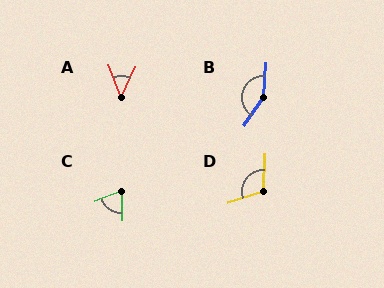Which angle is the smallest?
A, at approximately 46 degrees.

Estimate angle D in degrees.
Approximately 112 degrees.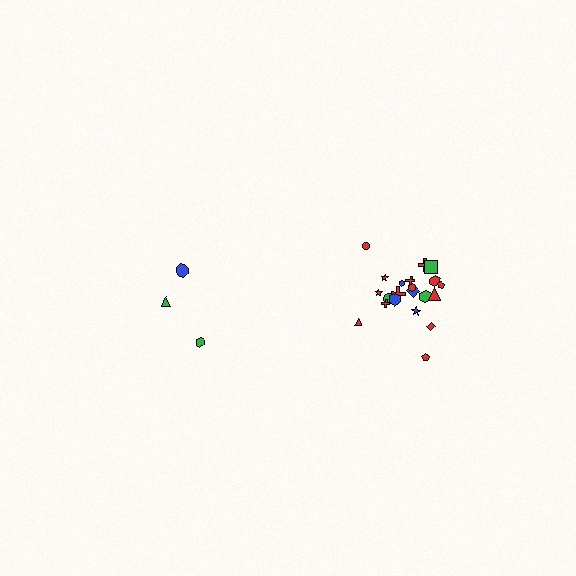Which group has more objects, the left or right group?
The right group.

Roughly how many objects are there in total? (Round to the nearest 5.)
Roughly 25 objects in total.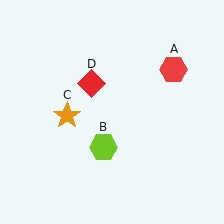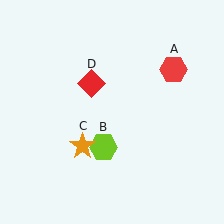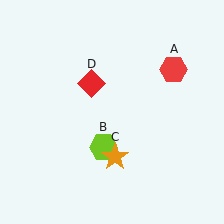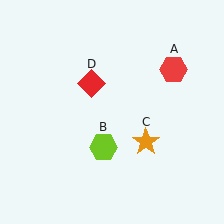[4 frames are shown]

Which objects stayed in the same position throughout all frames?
Red hexagon (object A) and lime hexagon (object B) and red diamond (object D) remained stationary.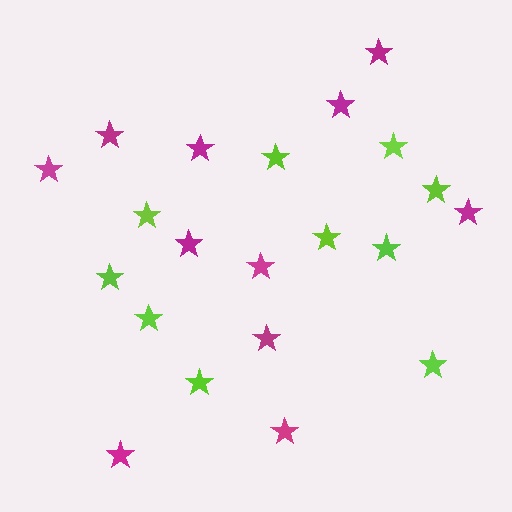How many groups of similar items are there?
There are 2 groups: one group of lime stars (10) and one group of magenta stars (11).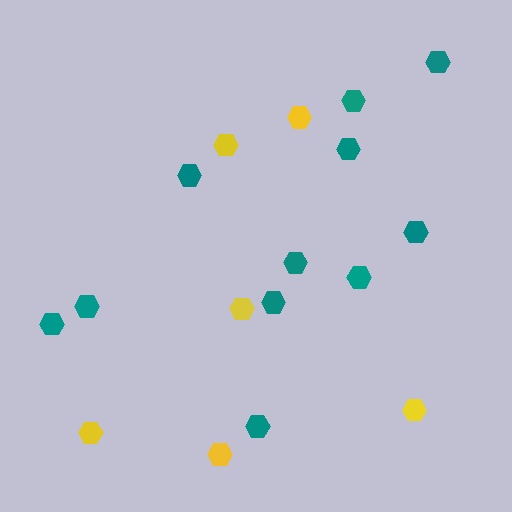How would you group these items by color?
There are 2 groups: one group of yellow hexagons (6) and one group of teal hexagons (11).